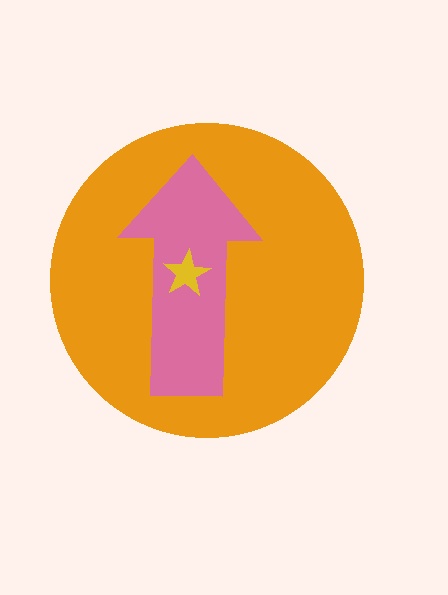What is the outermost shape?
The orange circle.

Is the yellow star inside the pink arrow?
Yes.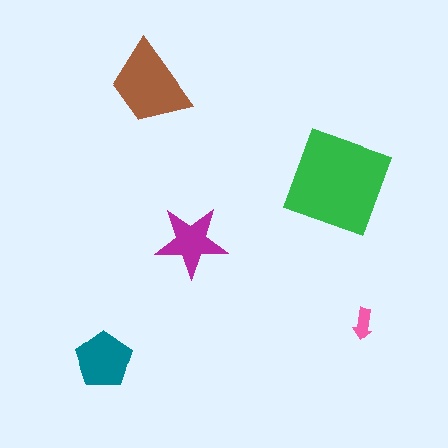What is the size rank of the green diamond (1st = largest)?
1st.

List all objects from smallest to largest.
The pink arrow, the magenta star, the teal pentagon, the brown trapezoid, the green diamond.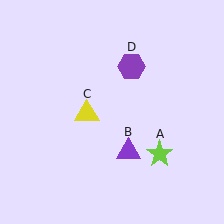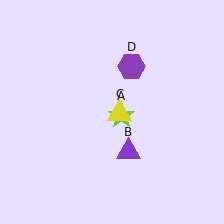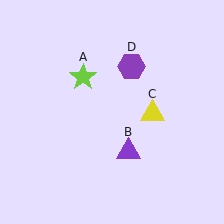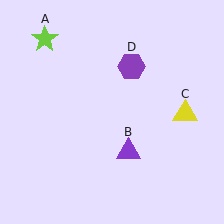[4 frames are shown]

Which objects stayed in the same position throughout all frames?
Purple triangle (object B) and purple hexagon (object D) remained stationary.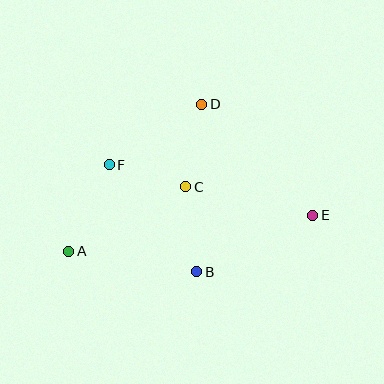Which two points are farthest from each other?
Points A and E are farthest from each other.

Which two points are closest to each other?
Points C and F are closest to each other.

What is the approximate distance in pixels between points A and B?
The distance between A and B is approximately 130 pixels.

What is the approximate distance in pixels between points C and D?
The distance between C and D is approximately 84 pixels.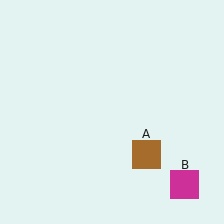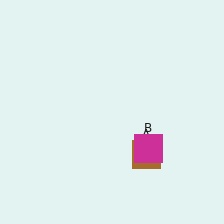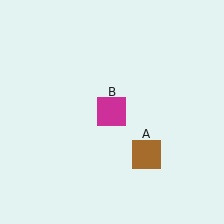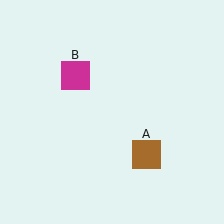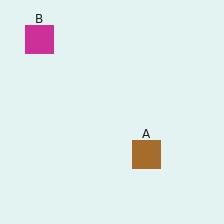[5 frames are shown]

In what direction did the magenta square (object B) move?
The magenta square (object B) moved up and to the left.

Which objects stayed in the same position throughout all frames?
Brown square (object A) remained stationary.